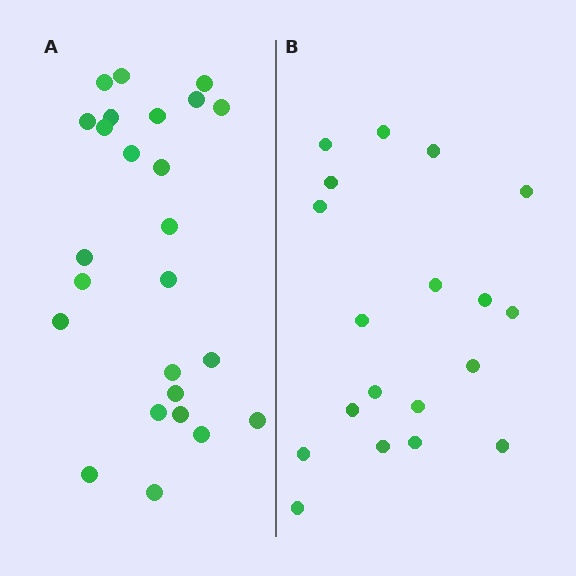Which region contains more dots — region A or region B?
Region A (the left region) has more dots.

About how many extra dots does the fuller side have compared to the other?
Region A has about 6 more dots than region B.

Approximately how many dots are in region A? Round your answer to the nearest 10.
About 20 dots. (The exact count is 25, which rounds to 20.)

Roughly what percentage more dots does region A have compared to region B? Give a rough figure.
About 30% more.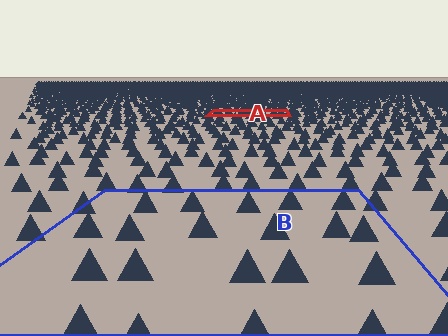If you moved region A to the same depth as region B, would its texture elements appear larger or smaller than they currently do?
They would appear larger. At a closer depth, the same texture elements are projected at a bigger on-screen size.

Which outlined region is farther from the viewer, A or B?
Region A is farther from the viewer — the texture elements inside it appear smaller and more densely packed.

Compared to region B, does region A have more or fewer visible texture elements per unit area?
Region A has more texture elements per unit area — they are packed more densely because it is farther away.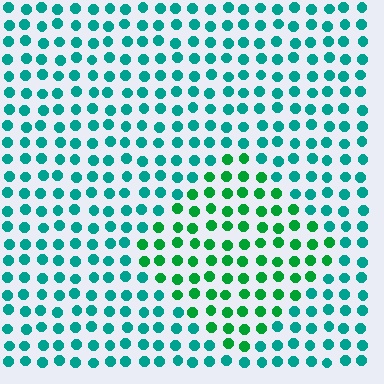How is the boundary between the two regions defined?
The boundary is defined purely by a slight shift in hue (about 36 degrees). Spacing, size, and orientation are identical on both sides.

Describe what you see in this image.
The image is filled with small teal elements in a uniform arrangement. A diamond-shaped region is visible where the elements are tinted to a slightly different hue, forming a subtle color boundary.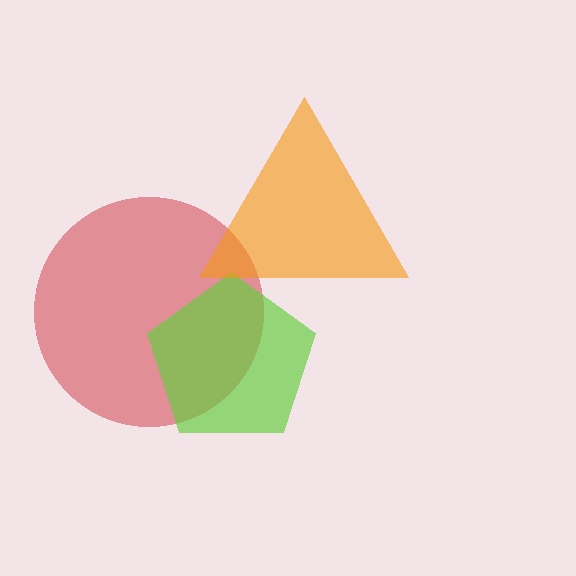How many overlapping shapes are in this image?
There are 3 overlapping shapes in the image.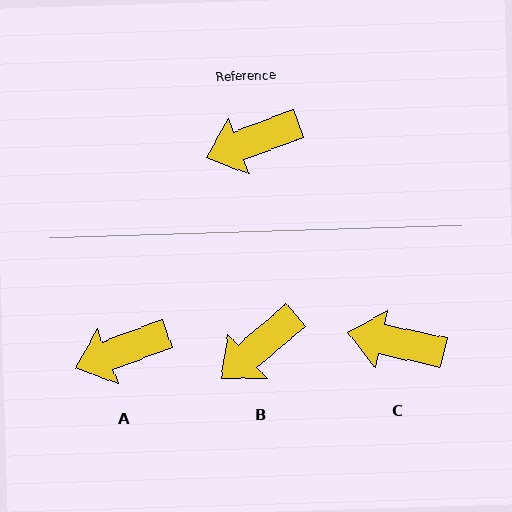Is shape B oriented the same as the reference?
No, it is off by about 20 degrees.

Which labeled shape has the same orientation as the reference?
A.